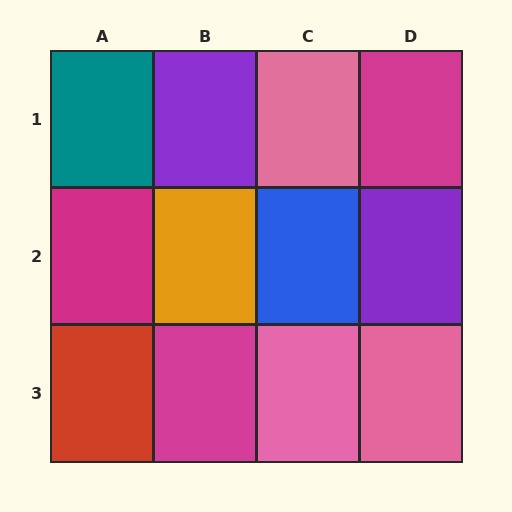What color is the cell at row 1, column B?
Purple.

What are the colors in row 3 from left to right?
Red, magenta, pink, pink.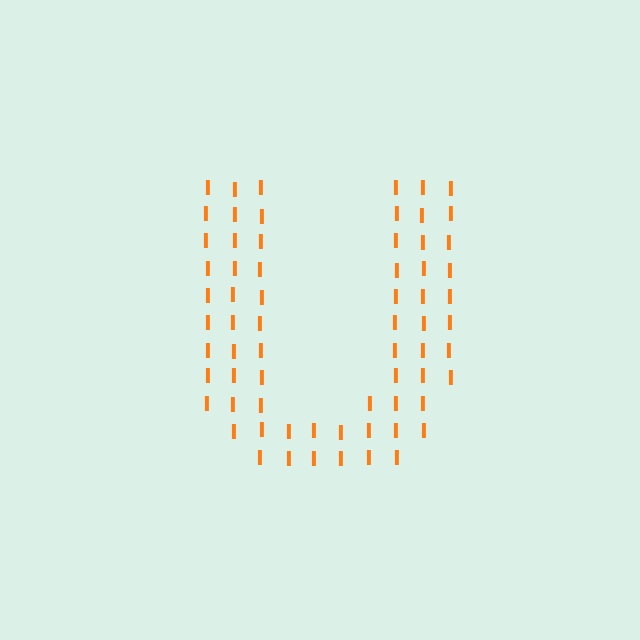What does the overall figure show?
The overall figure shows the letter U.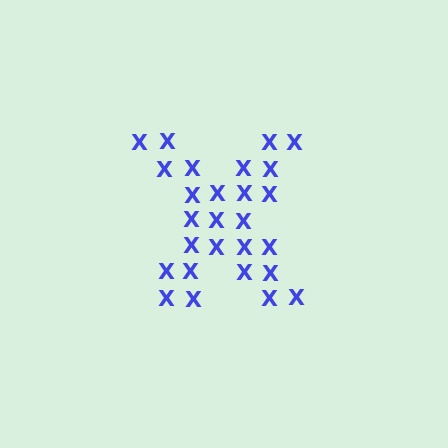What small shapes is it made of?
It is made of small letter X's.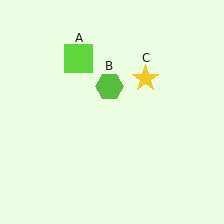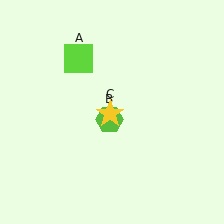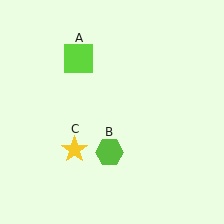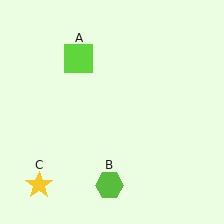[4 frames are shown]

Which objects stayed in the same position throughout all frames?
Lime square (object A) remained stationary.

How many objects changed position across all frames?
2 objects changed position: lime hexagon (object B), yellow star (object C).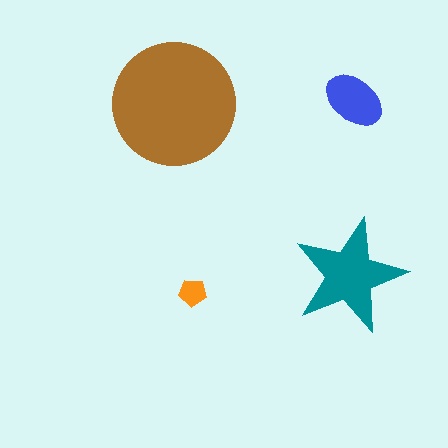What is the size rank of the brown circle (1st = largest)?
1st.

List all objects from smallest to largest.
The orange pentagon, the blue ellipse, the teal star, the brown circle.